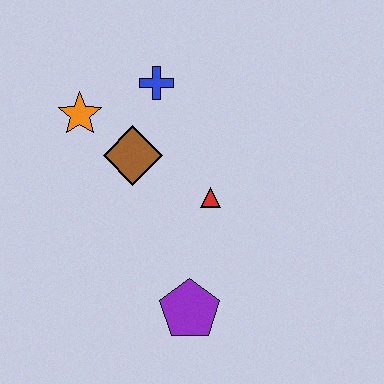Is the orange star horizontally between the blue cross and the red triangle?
No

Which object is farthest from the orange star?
The purple pentagon is farthest from the orange star.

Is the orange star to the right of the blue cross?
No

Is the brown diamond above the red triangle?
Yes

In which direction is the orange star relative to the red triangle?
The orange star is to the left of the red triangle.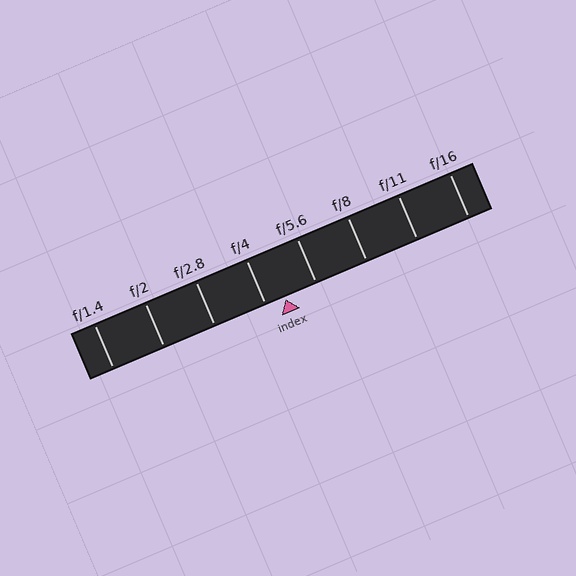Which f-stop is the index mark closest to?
The index mark is closest to f/4.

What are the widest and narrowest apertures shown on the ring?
The widest aperture shown is f/1.4 and the narrowest is f/16.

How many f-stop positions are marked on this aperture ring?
There are 8 f-stop positions marked.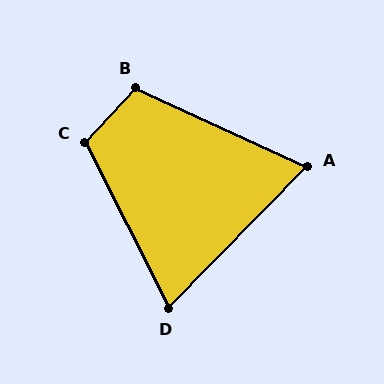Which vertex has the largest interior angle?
C, at approximately 110 degrees.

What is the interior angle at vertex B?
Approximately 109 degrees (obtuse).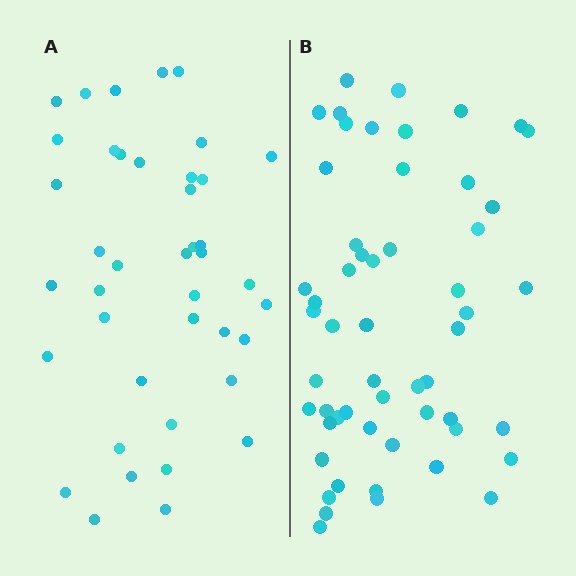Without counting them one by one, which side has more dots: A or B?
Region B (the right region) has more dots.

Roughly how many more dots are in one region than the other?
Region B has approximately 15 more dots than region A.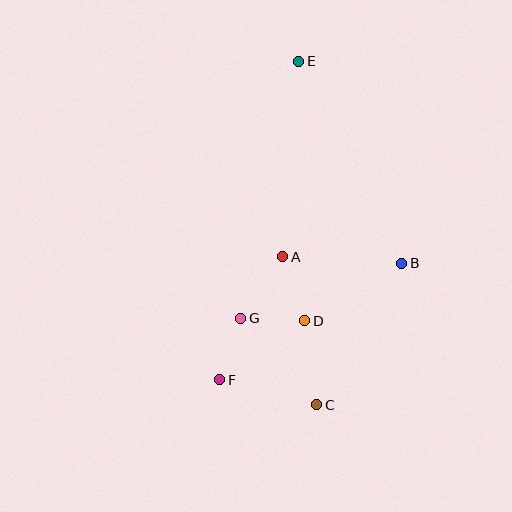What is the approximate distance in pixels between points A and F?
The distance between A and F is approximately 138 pixels.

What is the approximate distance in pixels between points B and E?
The distance between B and E is approximately 227 pixels.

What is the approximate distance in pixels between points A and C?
The distance between A and C is approximately 152 pixels.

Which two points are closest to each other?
Points D and G are closest to each other.